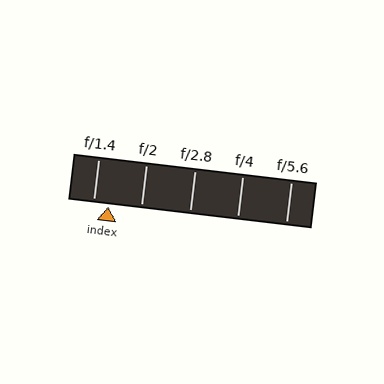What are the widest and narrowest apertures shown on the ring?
The widest aperture shown is f/1.4 and the narrowest is f/5.6.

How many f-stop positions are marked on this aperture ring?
There are 5 f-stop positions marked.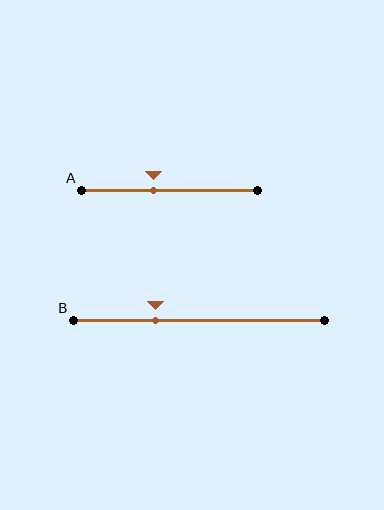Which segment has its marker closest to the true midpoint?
Segment A has its marker closest to the true midpoint.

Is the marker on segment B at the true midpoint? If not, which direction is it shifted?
No, the marker on segment B is shifted to the left by about 17% of the segment length.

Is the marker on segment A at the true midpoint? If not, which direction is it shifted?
No, the marker on segment A is shifted to the left by about 9% of the segment length.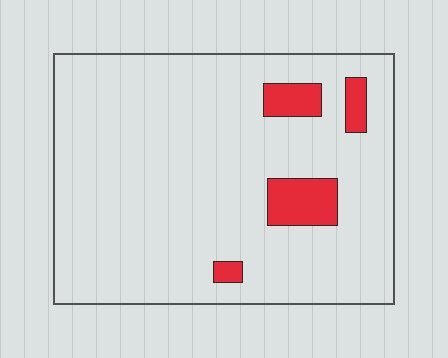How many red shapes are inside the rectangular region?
4.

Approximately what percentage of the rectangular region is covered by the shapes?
Approximately 10%.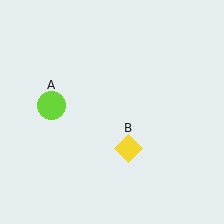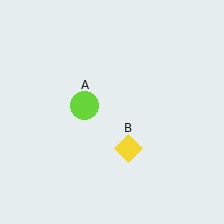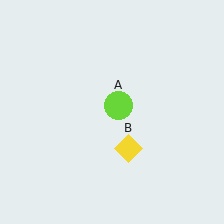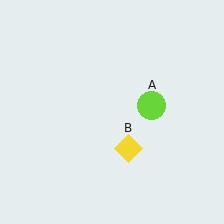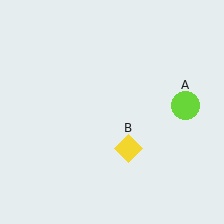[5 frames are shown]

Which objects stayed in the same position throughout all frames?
Yellow diamond (object B) remained stationary.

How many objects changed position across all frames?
1 object changed position: lime circle (object A).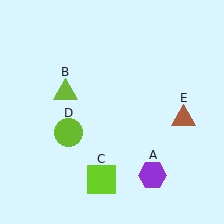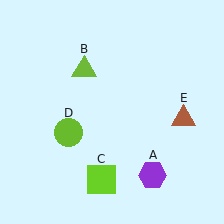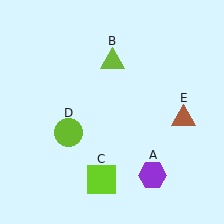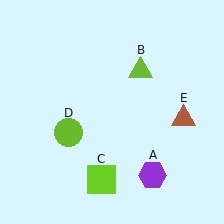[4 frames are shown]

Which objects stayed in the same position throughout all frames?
Purple hexagon (object A) and lime square (object C) and lime circle (object D) and brown triangle (object E) remained stationary.